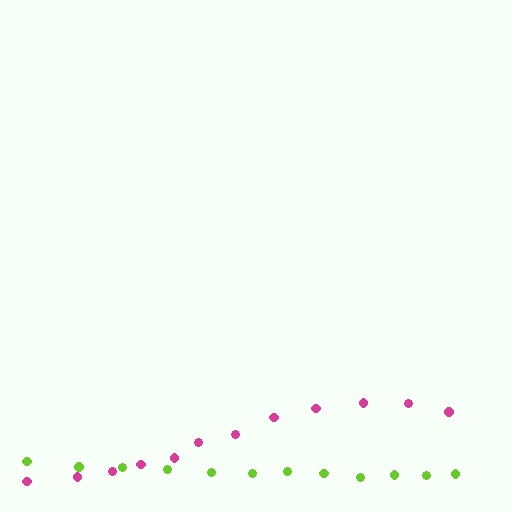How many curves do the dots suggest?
There are 2 distinct paths.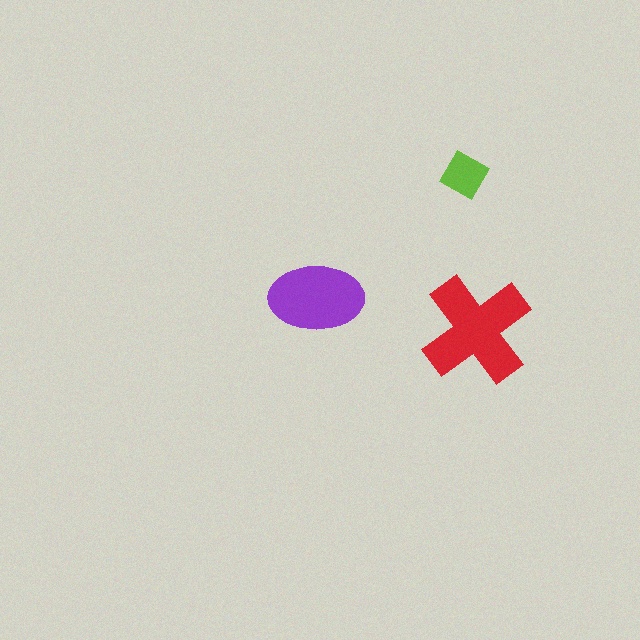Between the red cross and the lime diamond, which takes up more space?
The red cross.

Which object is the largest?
The red cross.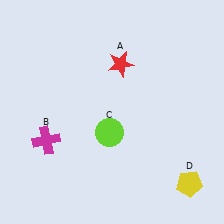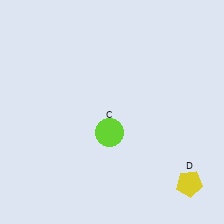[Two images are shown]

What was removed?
The red star (A), the magenta cross (B) were removed in Image 2.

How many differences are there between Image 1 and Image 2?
There are 2 differences between the two images.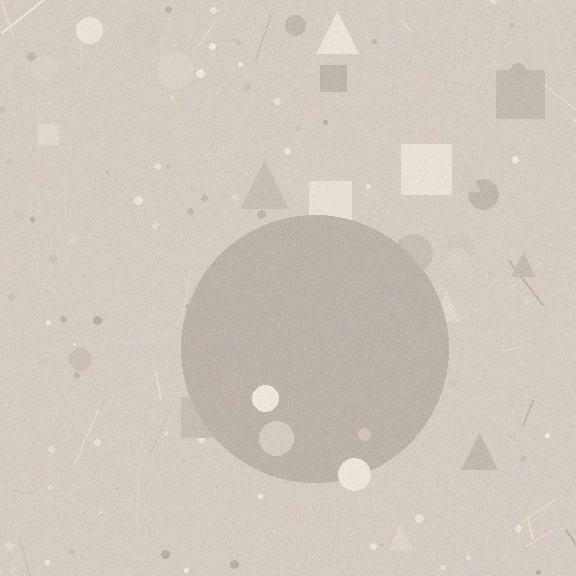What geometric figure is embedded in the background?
A circle is embedded in the background.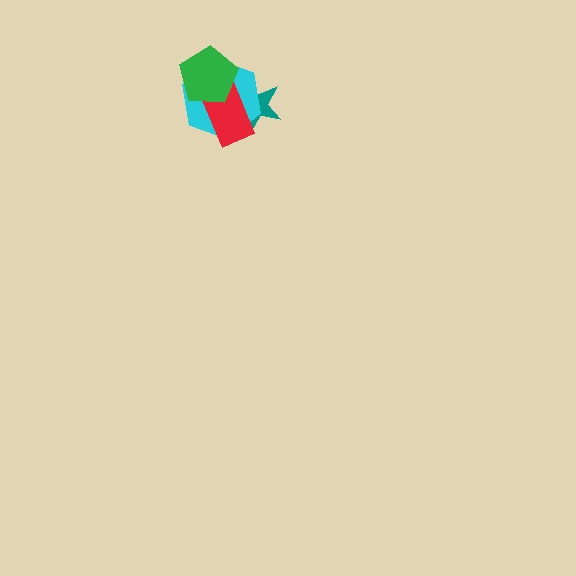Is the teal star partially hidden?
Yes, it is partially covered by another shape.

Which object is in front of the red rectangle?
The green pentagon is in front of the red rectangle.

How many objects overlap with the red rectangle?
3 objects overlap with the red rectangle.